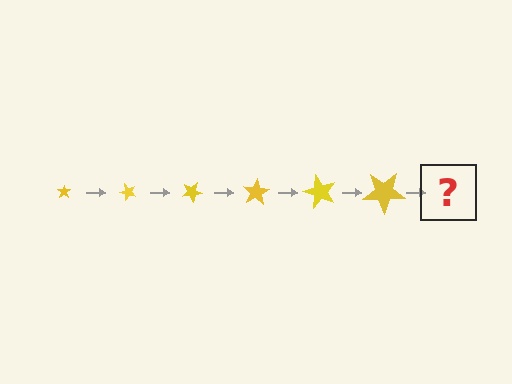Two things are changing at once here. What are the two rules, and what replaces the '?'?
The two rules are that the star grows larger each step and it rotates 50 degrees each step. The '?' should be a star, larger than the previous one and rotated 300 degrees from the start.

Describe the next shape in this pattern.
It should be a star, larger than the previous one and rotated 300 degrees from the start.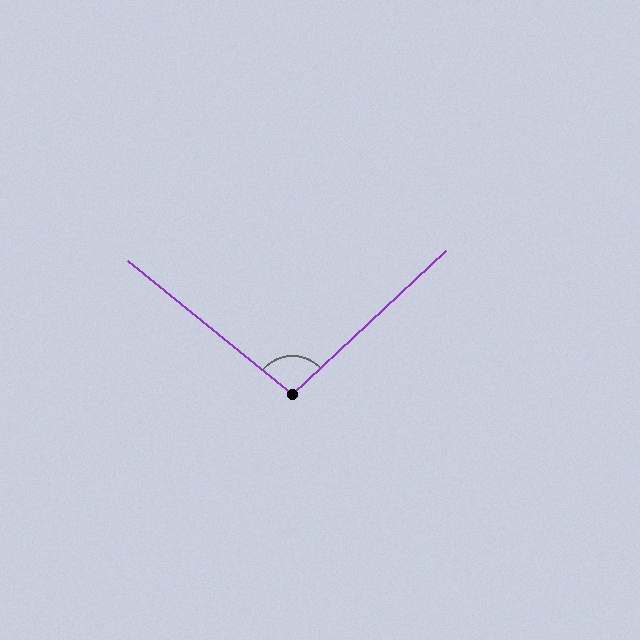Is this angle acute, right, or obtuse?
It is obtuse.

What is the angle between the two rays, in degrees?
Approximately 98 degrees.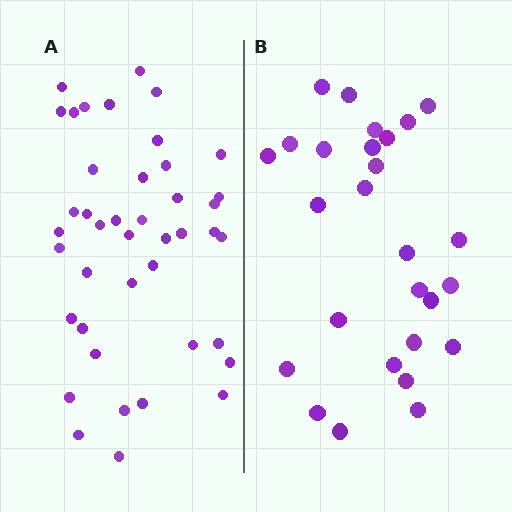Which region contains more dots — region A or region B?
Region A (the left region) has more dots.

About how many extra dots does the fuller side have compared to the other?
Region A has approximately 15 more dots than region B.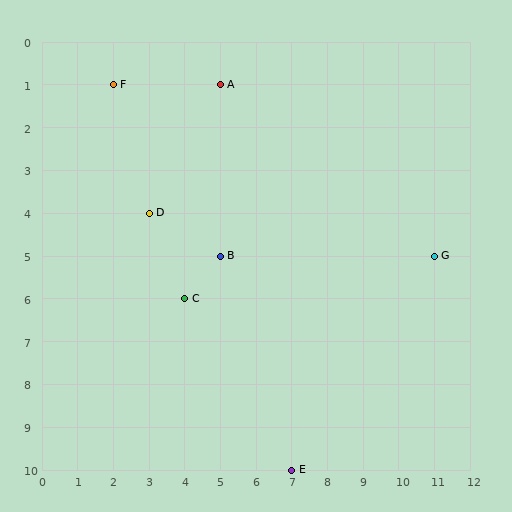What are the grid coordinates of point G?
Point G is at grid coordinates (11, 5).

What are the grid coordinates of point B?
Point B is at grid coordinates (5, 5).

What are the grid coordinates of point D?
Point D is at grid coordinates (3, 4).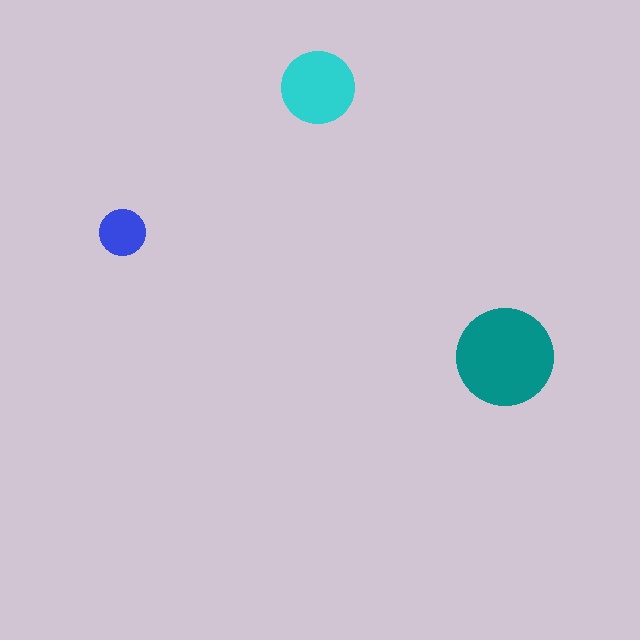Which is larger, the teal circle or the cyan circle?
The teal one.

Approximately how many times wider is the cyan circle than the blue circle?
About 1.5 times wider.